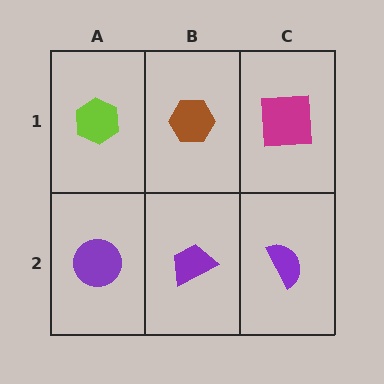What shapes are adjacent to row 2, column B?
A brown hexagon (row 1, column B), a purple circle (row 2, column A), a purple semicircle (row 2, column C).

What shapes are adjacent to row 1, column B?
A purple trapezoid (row 2, column B), a lime hexagon (row 1, column A), a magenta square (row 1, column C).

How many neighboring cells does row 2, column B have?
3.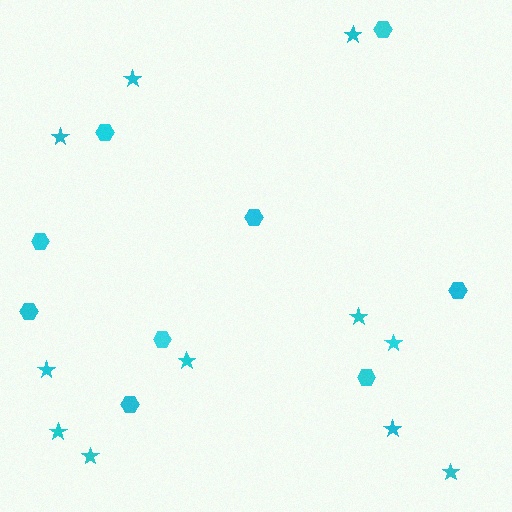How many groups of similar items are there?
There are 2 groups: one group of stars (11) and one group of hexagons (9).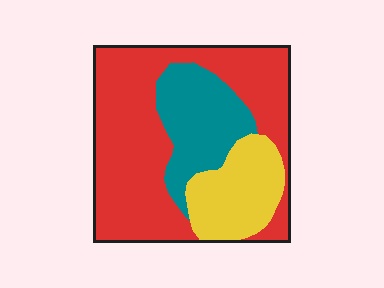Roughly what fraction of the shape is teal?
Teal takes up about one fifth (1/5) of the shape.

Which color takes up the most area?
Red, at roughly 60%.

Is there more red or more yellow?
Red.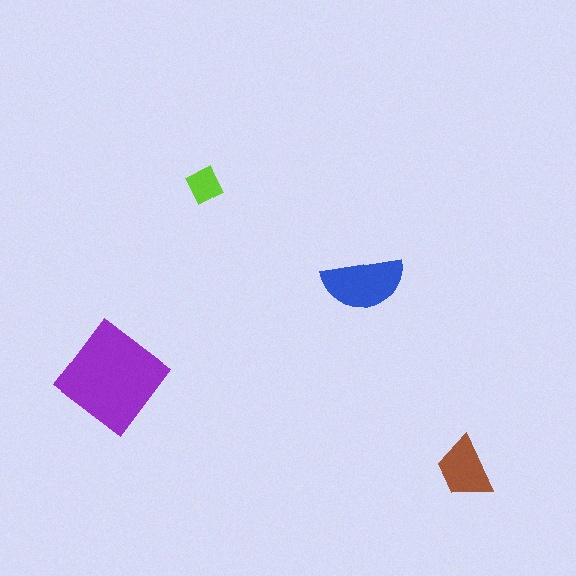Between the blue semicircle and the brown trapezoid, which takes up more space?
The blue semicircle.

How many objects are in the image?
There are 4 objects in the image.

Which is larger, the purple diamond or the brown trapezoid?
The purple diamond.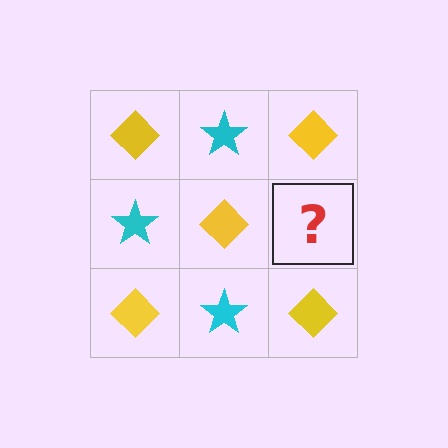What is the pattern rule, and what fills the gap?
The rule is that it alternates yellow diamond and cyan star in a checkerboard pattern. The gap should be filled with a cyan star.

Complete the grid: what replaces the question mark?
The question mark should be replaced with a cyan star.